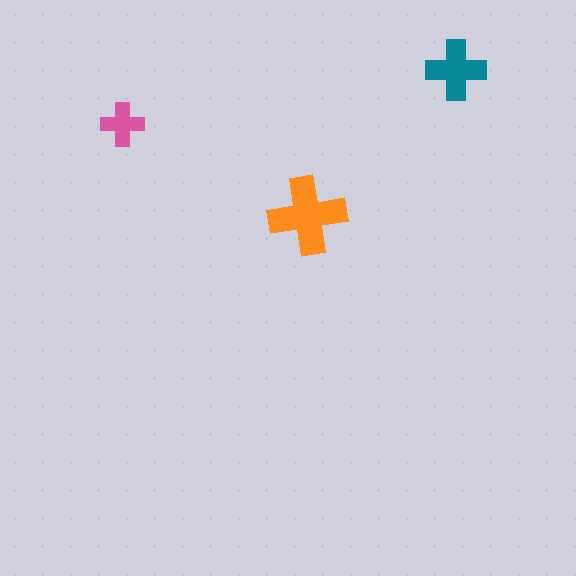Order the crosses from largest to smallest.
the orange one, the teal one, the pink one.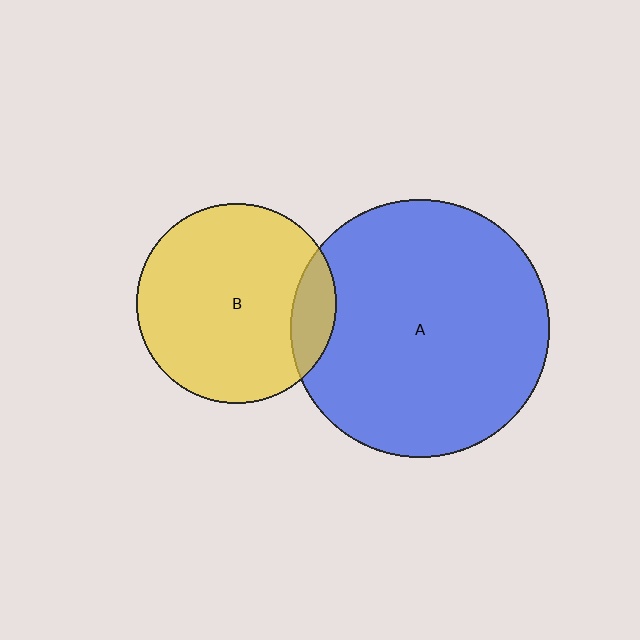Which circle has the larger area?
Circle A (blue).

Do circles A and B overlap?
Yes.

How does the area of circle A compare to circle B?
Approximately 1.7 times.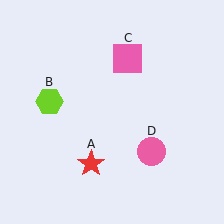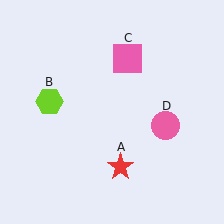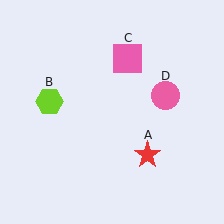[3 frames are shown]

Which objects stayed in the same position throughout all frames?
Lime hexagon (object B) and pink square (object C) remained stationary.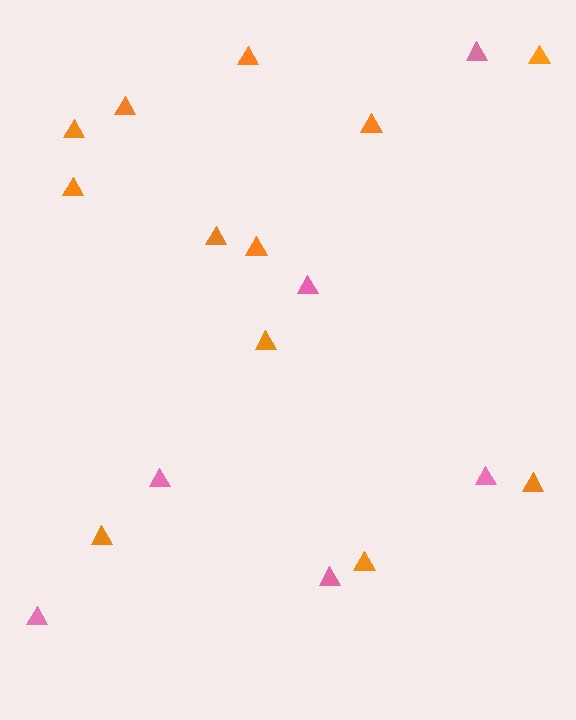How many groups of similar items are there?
There are 2 groups: one group of orange triangles (12) and one group of pink triangles (6).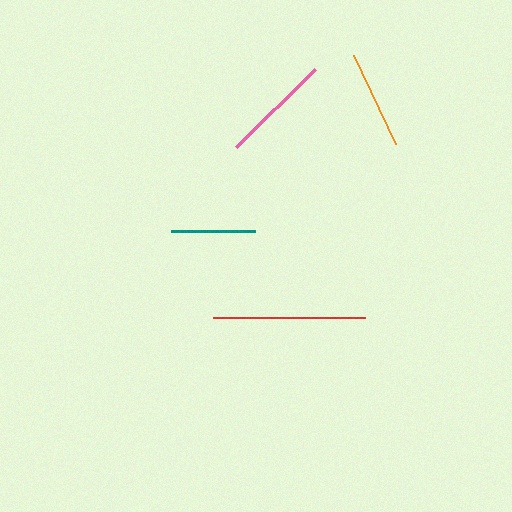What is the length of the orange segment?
The orange segment is approximately 99 pixels long.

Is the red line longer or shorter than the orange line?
The red line is longer than the orange line.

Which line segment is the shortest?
The teal line is the shortest at approximately 84 pixels.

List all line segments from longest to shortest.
From longest to shortest: red, pink, orange, teal.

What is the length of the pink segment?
The pink segment is approximately 111 pixels long.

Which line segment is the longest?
The red line is the longest at approximately 151 pixels.